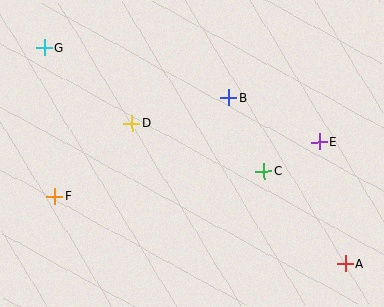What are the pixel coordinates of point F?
Point F is at (54, 196).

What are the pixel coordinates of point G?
Point G is at (44, 48).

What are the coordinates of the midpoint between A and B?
The midpoint between A and B is at (287, 181).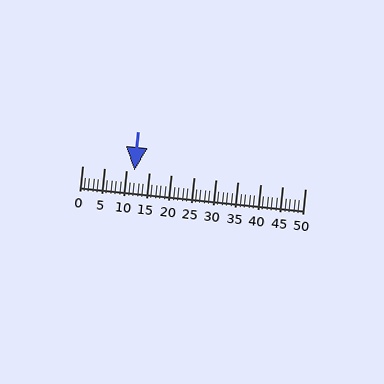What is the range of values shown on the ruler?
The ruler shows values from 0 to 50.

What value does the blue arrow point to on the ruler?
The blue arrow points to approximately 12.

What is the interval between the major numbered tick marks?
The major tick marks are spaced 5 units apart.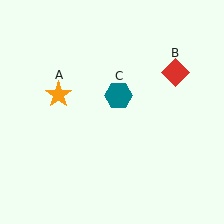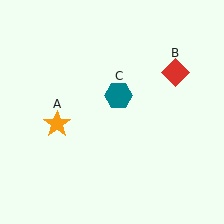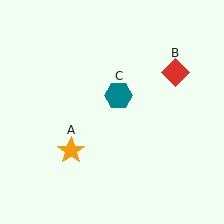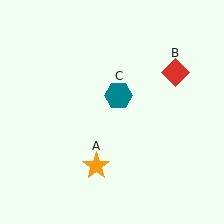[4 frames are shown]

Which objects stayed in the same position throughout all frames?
Red diamond (object B) and teal hexagon (object C) remained stationary.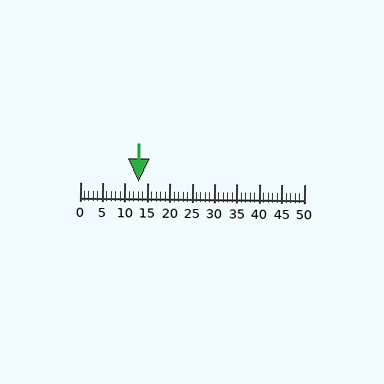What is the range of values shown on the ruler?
The ruler shows values from 0 to 50.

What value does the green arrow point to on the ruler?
The green arrow points to approximately 13.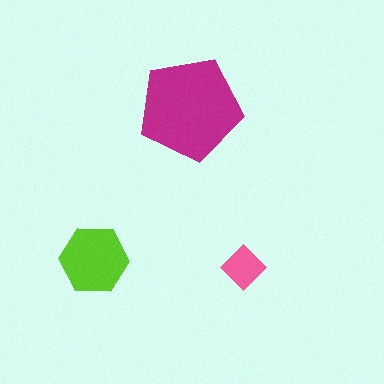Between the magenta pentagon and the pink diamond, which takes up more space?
The magenta pentagon.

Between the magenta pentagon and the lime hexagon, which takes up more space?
The magenta pentagon.